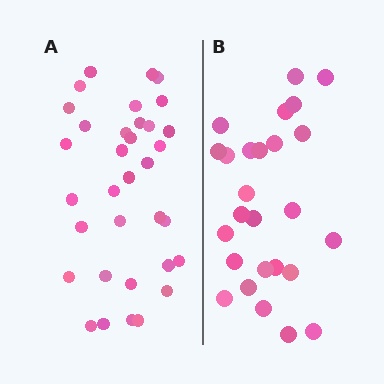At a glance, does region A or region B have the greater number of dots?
Region A (the left region) has more dots.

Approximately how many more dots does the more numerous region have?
Region A has roughly 8 or so more dots than region B.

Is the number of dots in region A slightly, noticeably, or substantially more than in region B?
Region A has noticeably more, but not dramatically so. The ratio is roughly 1.3 to 1.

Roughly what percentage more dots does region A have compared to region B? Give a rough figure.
About 30% more.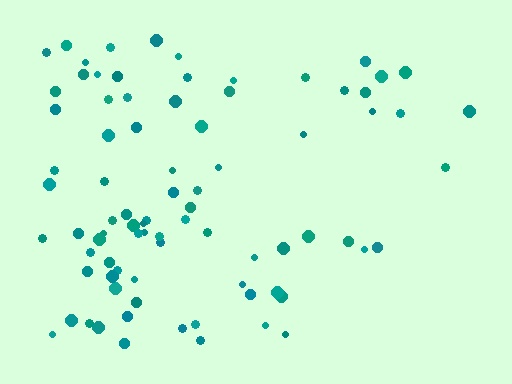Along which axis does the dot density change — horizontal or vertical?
Horizontal.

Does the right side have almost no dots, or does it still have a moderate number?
Still a moderate number, just noticeably fewer than the left.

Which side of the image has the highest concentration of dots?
The left.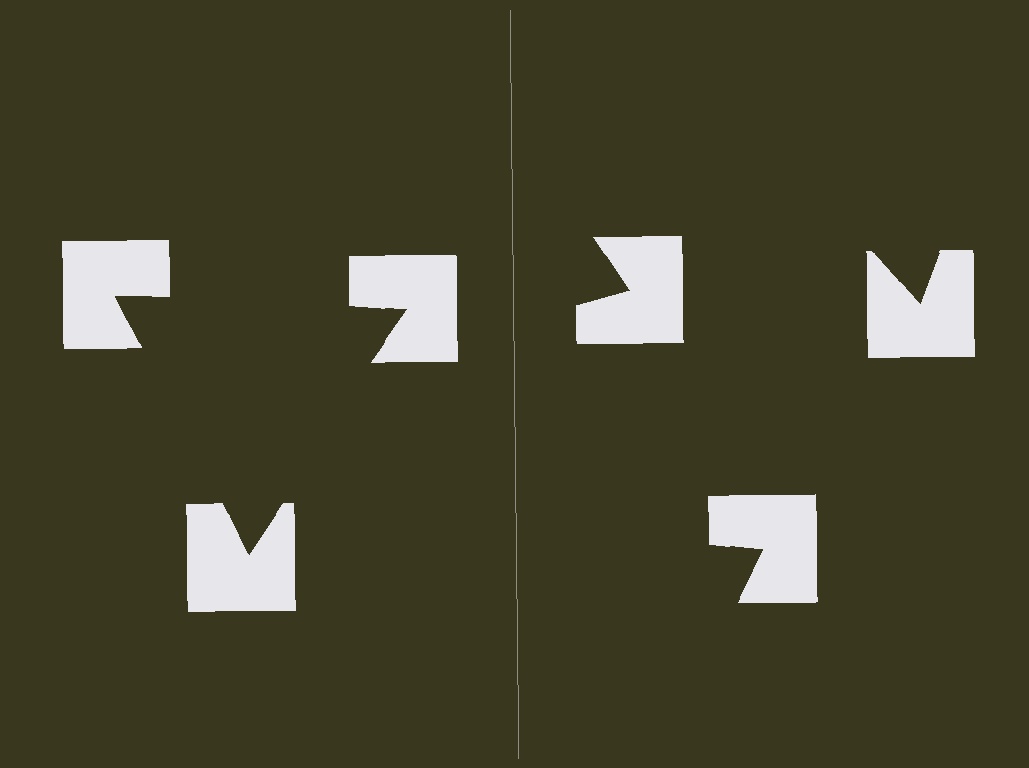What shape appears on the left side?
An illusory triangle.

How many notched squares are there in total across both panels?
6 — 3 on each side.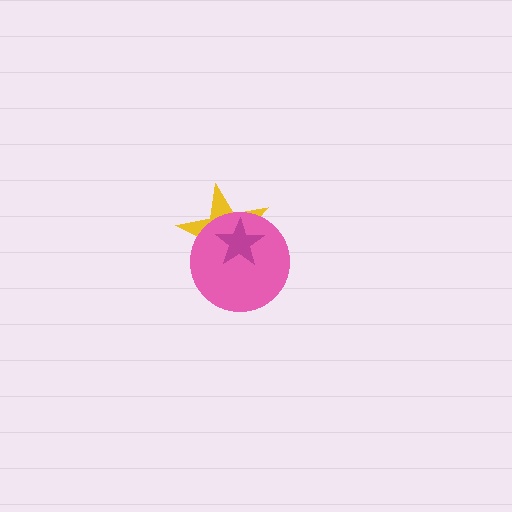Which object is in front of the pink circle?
The magenta star is in front of the pink circle.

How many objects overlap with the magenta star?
2 objects overlap with the magenta star.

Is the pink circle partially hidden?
Yes, it is partially covered by another shape.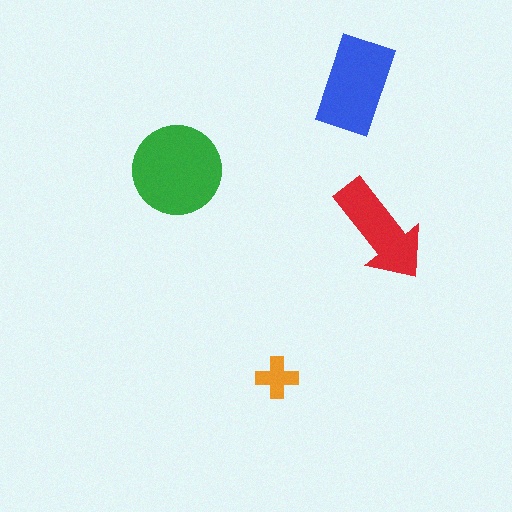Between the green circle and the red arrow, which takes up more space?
The green circle.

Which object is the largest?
The green circle.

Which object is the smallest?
The orange cross.